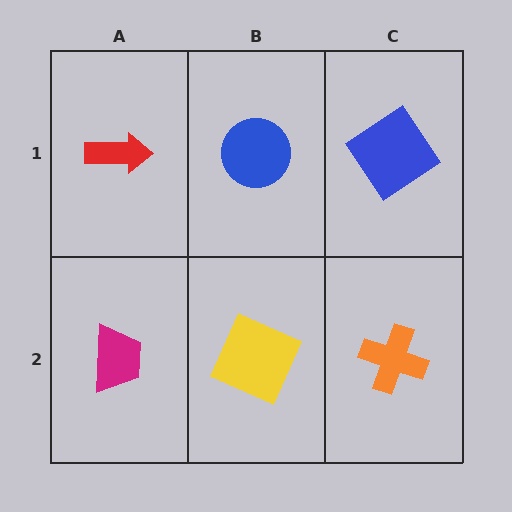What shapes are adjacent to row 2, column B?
A blue circle (row 1, column B), a magenta trapezoid (row 2, column A), an orange cross (row 2, column C).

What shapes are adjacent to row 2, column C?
A blue diamond (row 1, column C), a yellow square (row 2, column B).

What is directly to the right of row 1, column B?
A blue diamond.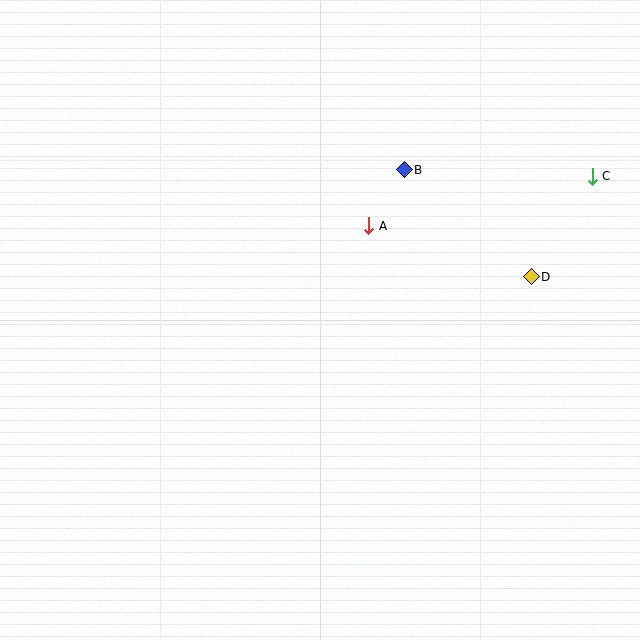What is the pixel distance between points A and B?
The distance between A and B is 66 pixels.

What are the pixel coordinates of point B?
Point B is at (404, 170).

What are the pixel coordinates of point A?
Point A is at (369, 226).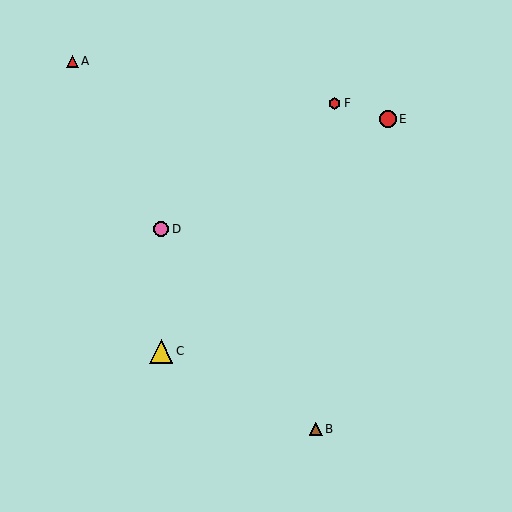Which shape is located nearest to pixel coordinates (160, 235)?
The pink circle (labeled D) at (161, 229) is nearest to that location.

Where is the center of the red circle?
The center of the red circle is at (388, 119).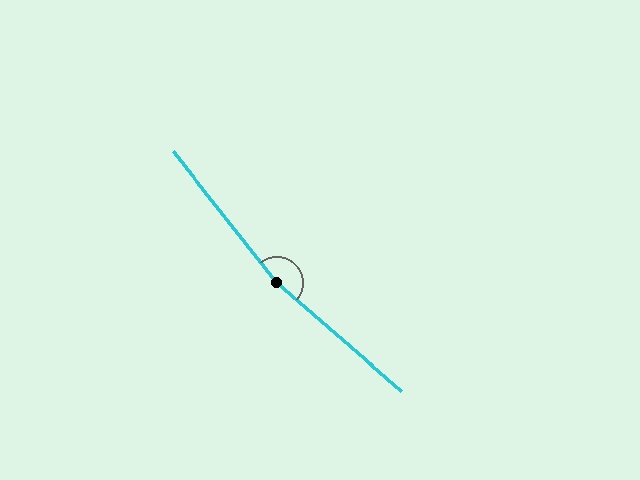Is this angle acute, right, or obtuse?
It is obtuse.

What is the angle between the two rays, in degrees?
Approximately 169 degrees.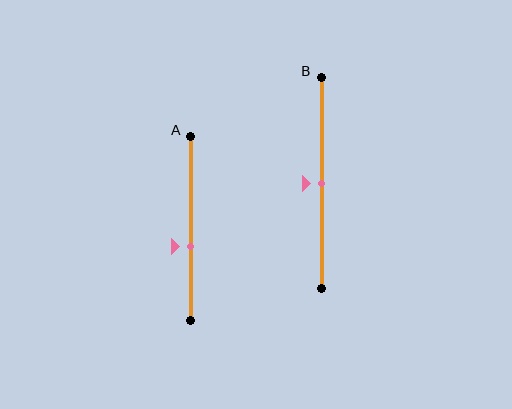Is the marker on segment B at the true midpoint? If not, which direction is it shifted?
Yes, the marker on segment B is at the true midpoint.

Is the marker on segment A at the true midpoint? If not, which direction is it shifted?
No, the marker on segment A is shifted downward by about 10% of the segment length.